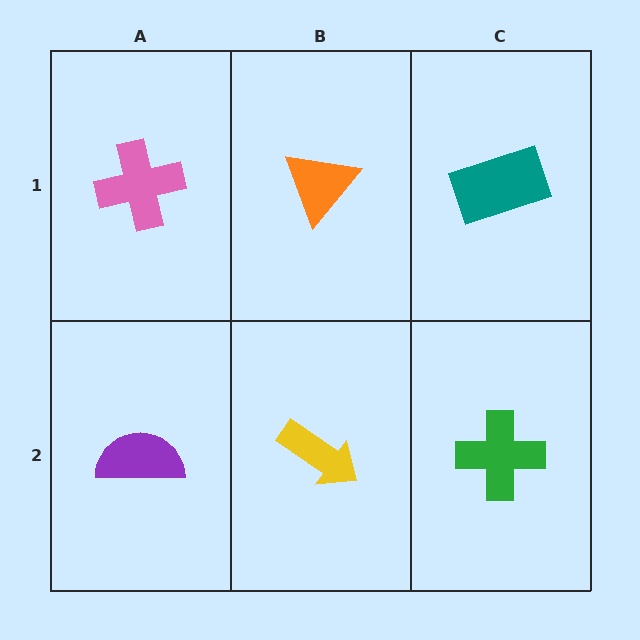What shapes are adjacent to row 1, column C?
A green cross (row 2, column C), an orange triangle (row 1, column B).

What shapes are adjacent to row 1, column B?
A yellow arrow (row 2, column B), a pink cross (row 1, column A), a teal rectangle (row 1, column C).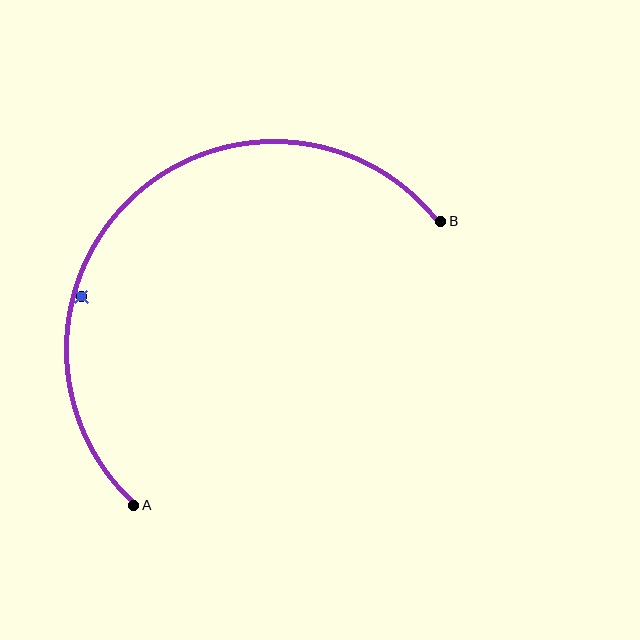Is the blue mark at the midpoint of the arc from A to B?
No — the blue mark does not lie on the arc at all. It sits slightly inside the curve.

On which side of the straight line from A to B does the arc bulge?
The arc bulges above and to the left of the straight line connecting A and B.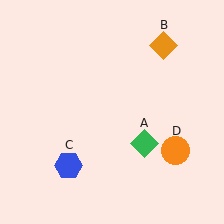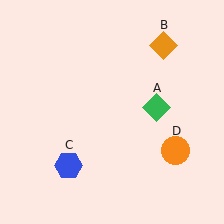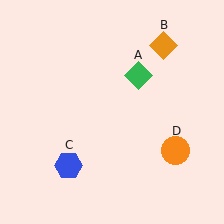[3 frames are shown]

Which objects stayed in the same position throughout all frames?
Orange diamond (object B) and blue hexagon (object C) and orange circle (object D) remained stationary.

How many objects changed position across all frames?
1 object changed position: green diamond (object A).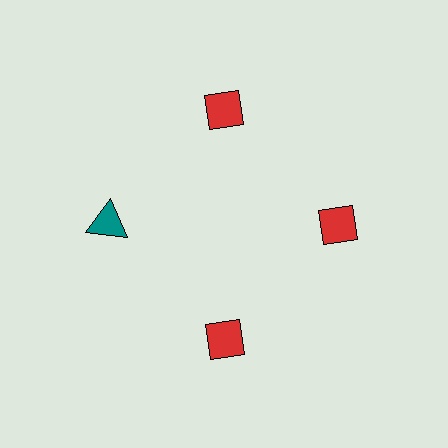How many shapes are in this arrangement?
There are 4 shapes arranged in a ring pattern.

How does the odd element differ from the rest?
It differs in both color (teal instead of red) and shape (triangle instead of diamond).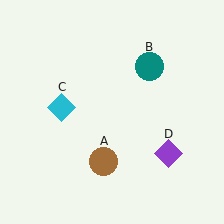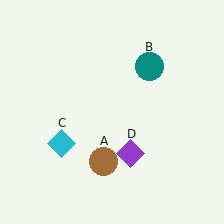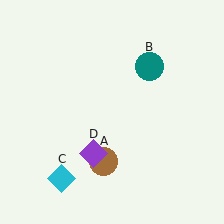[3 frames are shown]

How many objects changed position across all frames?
2 objects changed position: cyan diamond (object C), purple diamond (object D).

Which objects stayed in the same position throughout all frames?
Brown circle (object A) and teal circle (object B) remained stationary.